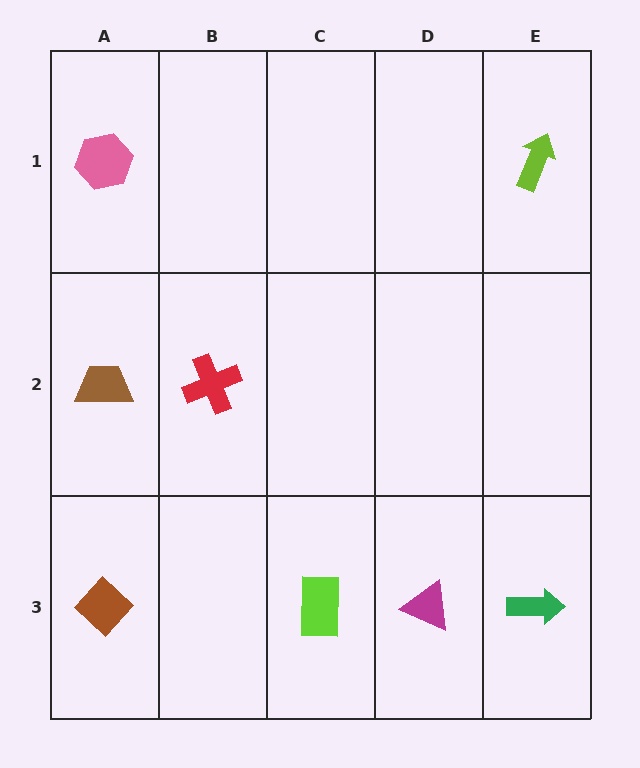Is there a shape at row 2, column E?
No, that cell is empty.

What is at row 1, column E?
A lime arrow.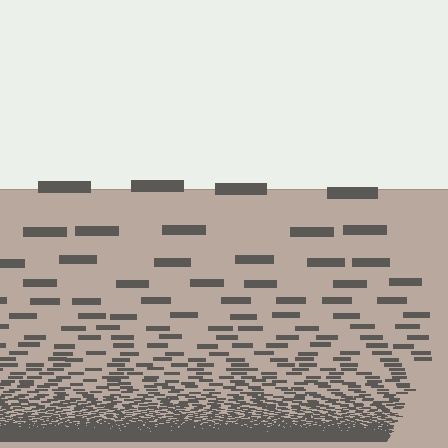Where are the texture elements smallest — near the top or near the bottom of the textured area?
Near the bottom.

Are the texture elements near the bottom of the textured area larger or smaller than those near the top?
Smaller. The gradient is inverted — elements near the bottom are smaller and denser.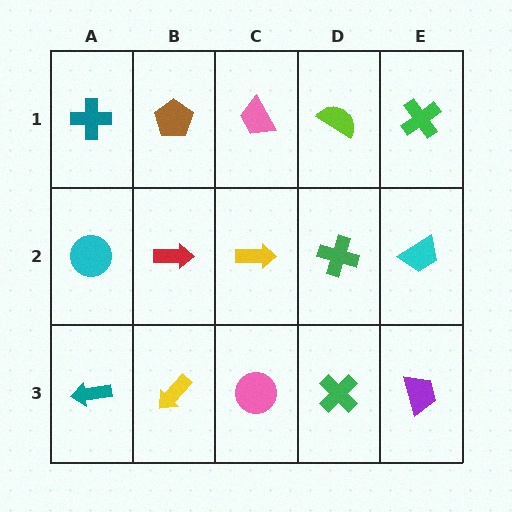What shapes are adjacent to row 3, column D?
A green cross (row 2, column D), a pink circle (row 3, column C), a purple trapezoid (row 3, column E).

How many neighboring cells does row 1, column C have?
3.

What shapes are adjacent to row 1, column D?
A green cross (row 2, column D), a pink trapezoid (row 1, column C), a green cross (row 1, column E).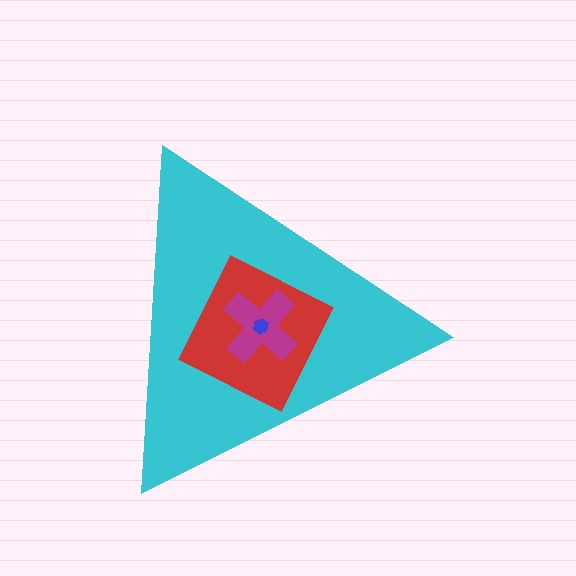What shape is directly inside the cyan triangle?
The red diamond.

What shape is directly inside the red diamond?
The magenta cross.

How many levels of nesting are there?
4.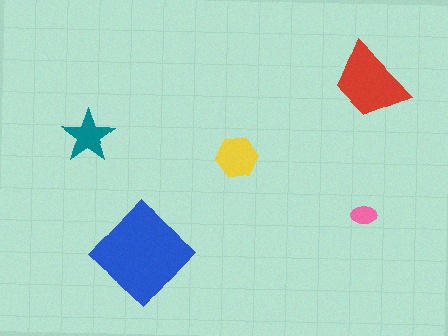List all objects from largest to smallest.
The blue diamond, the red trapezoid, the yellow hexagon, the teal star, the pink ellipse.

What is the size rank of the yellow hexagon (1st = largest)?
3rd.